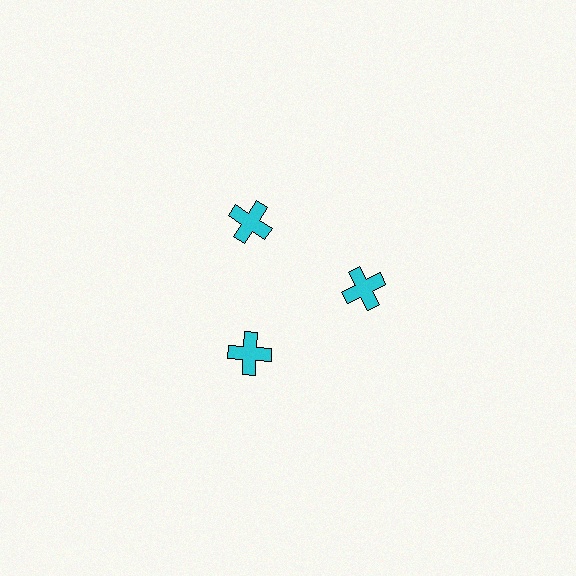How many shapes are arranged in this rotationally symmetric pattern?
There are 3 shapes, arranged in 3 groups of 1.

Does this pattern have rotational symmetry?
Yes, this pattern has 3-fold rotational symmetry. It looks the same after rotating 120 degrees around the center.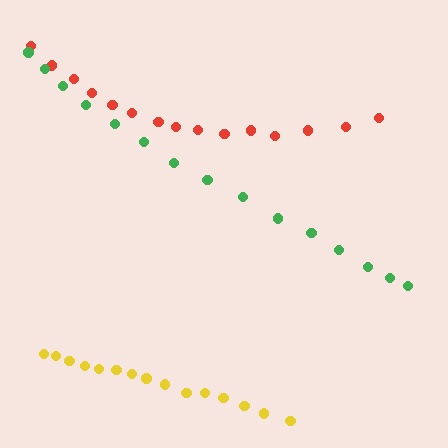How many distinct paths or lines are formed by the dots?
There are 3 distinct paths.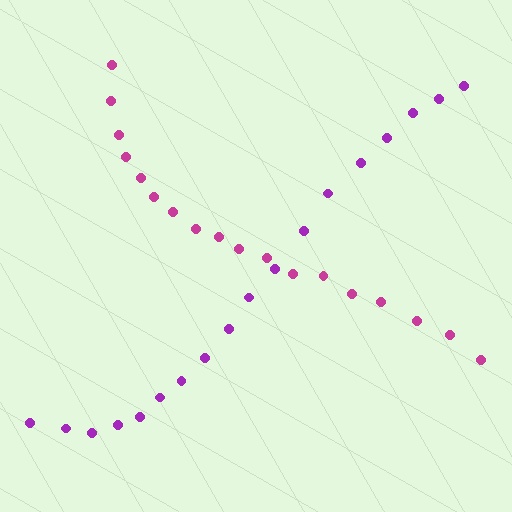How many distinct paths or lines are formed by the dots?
There are 2 distinct paths.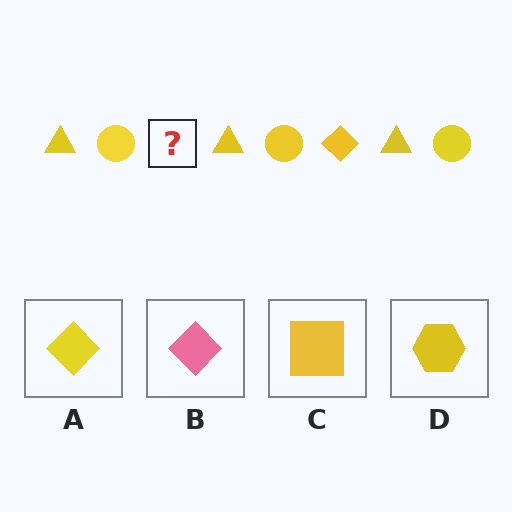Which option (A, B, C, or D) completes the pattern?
A.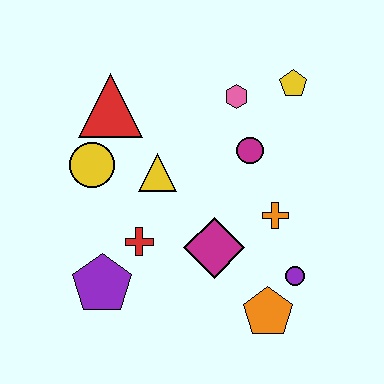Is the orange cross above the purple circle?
Yes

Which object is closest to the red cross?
The purple pentagon is closest to the red cross.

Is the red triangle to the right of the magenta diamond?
No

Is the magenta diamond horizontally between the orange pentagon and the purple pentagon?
Yes